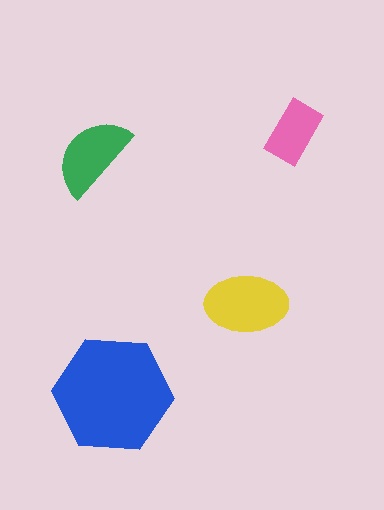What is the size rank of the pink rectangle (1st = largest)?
4th.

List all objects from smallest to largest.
The pink rectangle, the green semicircle, the yellow ellipse, the blue hexagon.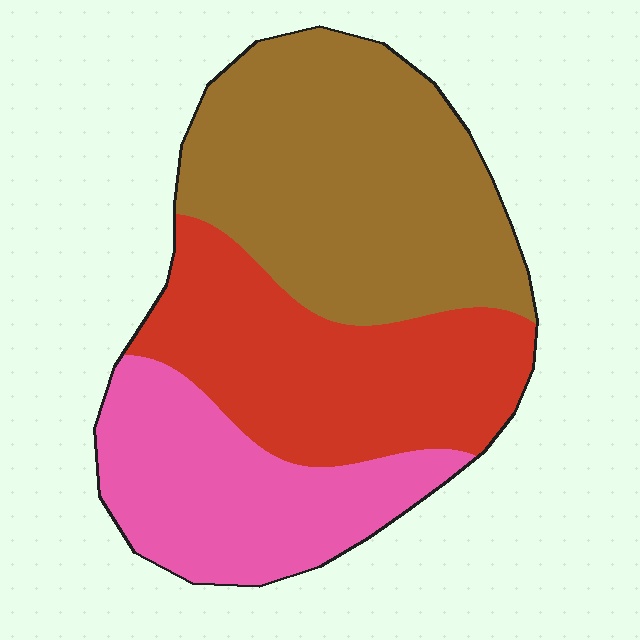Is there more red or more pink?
Red.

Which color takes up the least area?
Pink, at roughly 25%.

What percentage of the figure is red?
Red covers roughly 30% of the figure.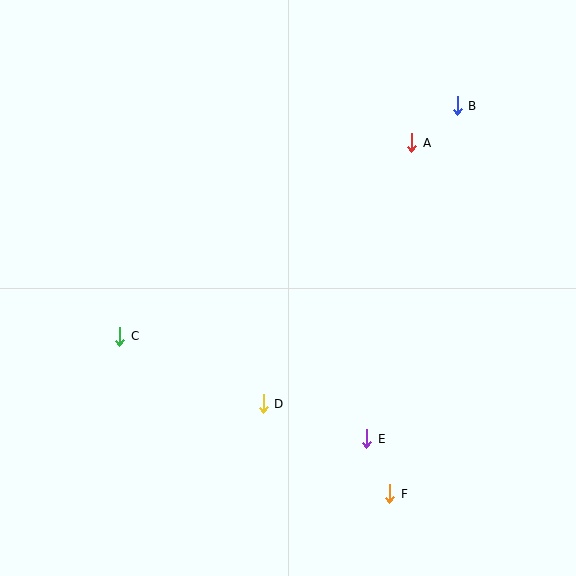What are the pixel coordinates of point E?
Point E is at (367, 439).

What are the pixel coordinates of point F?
Point F is at (390, 494).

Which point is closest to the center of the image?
Point D at (263, 404) is closest to the center.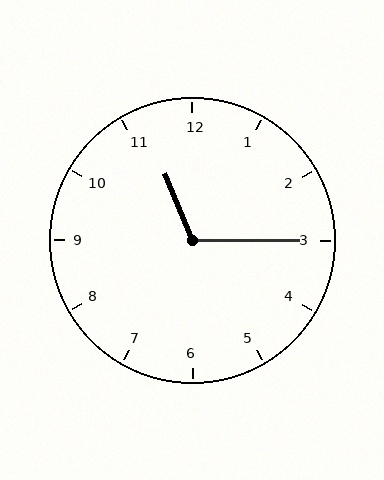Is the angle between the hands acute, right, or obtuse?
It is obtuse.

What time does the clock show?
11:15.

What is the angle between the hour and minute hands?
Approximately 112 degrees.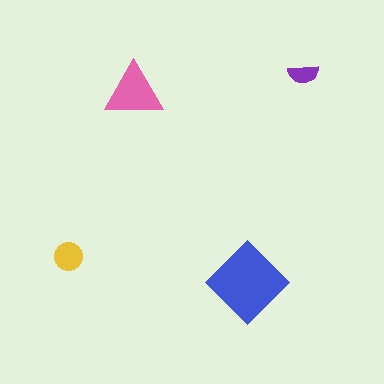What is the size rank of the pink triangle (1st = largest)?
2nd.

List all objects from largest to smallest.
The blue diamond, the pink triangle, the yellow circle, the purple semicircle.